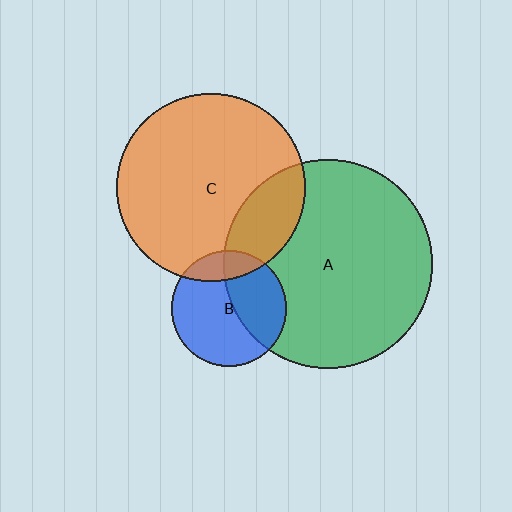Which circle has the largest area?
Circle A (green).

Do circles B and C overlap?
Yes.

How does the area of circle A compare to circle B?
Approximately 3.3 times.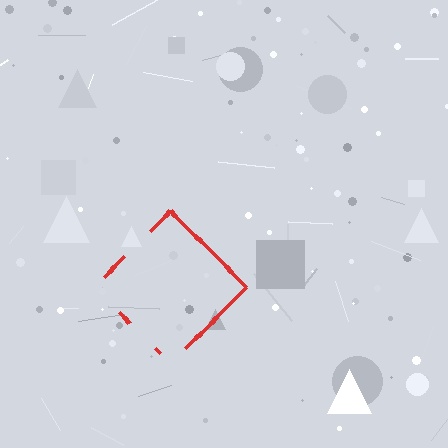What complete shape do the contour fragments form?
The contour fragments form a diamond.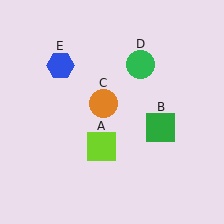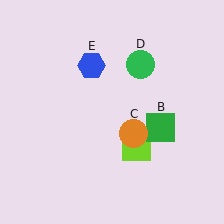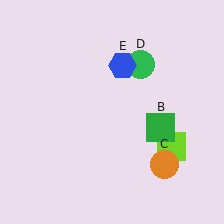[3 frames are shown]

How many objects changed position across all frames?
3 objects changed position: lime square (object A), orange circle (object C), blue hexagon (object E).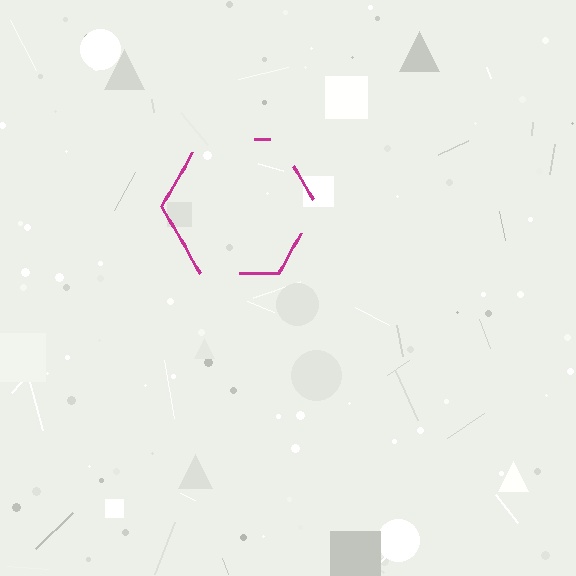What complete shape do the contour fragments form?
The contour fragments form a hexagon.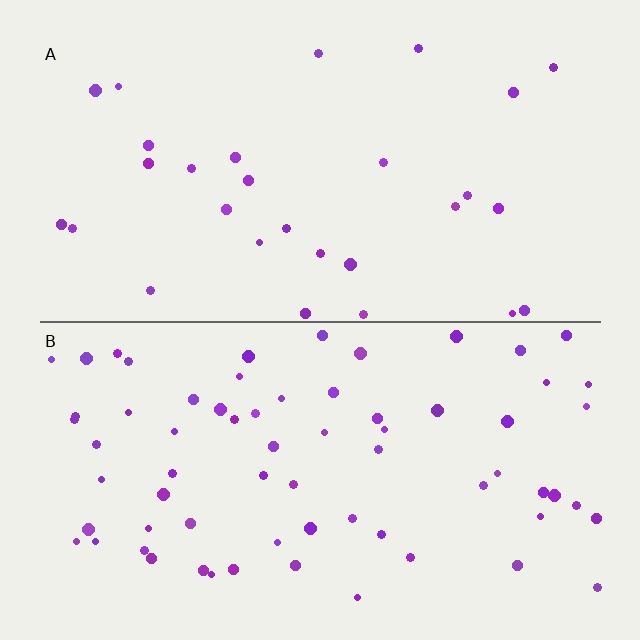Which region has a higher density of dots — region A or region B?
B (the bottom).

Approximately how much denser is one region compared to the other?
Approximately 2.4× — region B over region A.